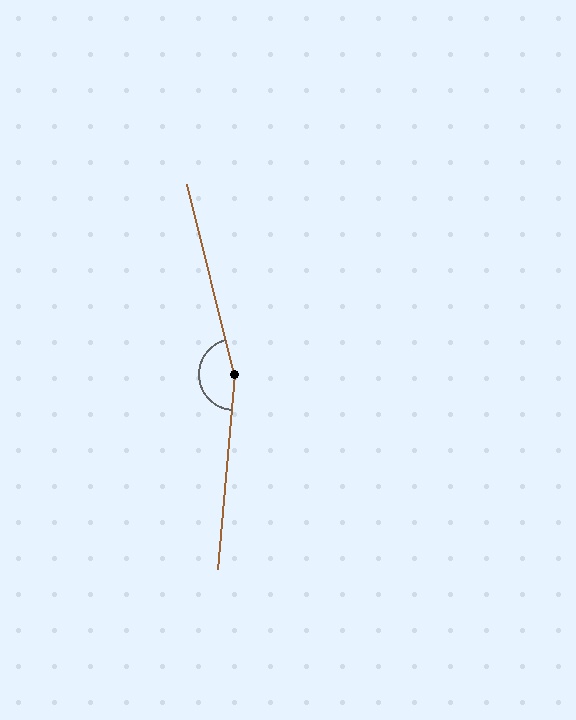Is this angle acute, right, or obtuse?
It is obtuse.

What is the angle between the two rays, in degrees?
Approximately 161 degrees.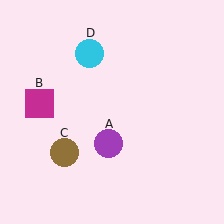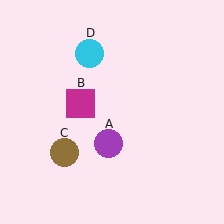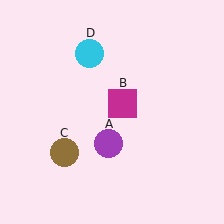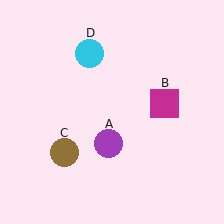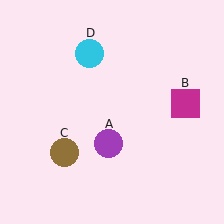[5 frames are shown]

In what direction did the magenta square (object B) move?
The magenta square (object B) moved right.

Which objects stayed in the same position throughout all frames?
Purple circle (object A) and brown circle (object C) and cyan circle (object D) remained stationary.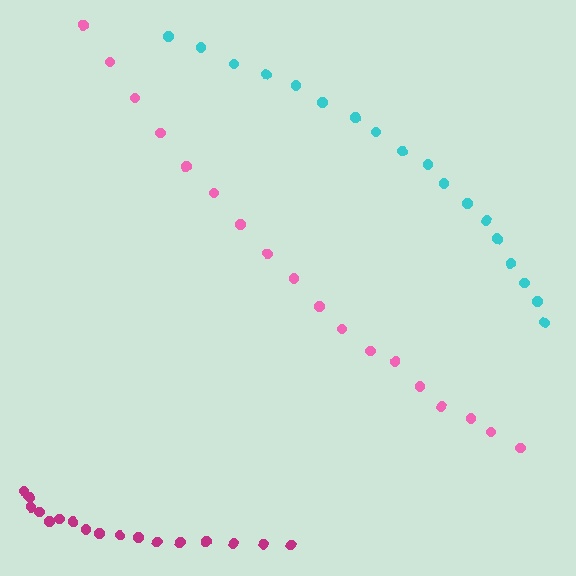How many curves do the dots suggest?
There are 3 distinct paths.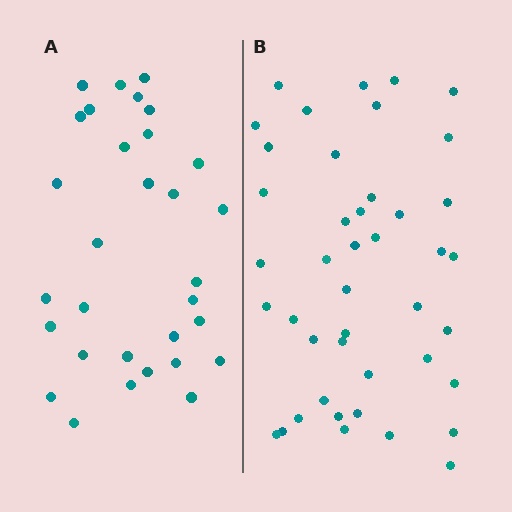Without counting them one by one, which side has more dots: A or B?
Region B (the right region) has more dots.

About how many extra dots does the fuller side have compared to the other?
Region B has roughly 12 or so more dots than region A.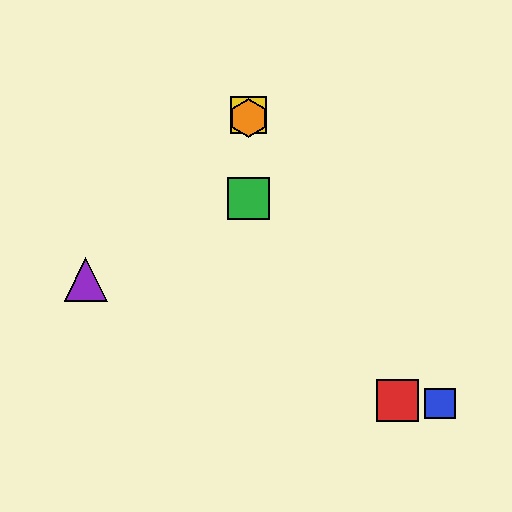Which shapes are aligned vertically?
The green square, the yellow square, the orange hexagon are aligned vertically.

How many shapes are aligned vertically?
3 shapes (the green square, the yellow square, the orange hexagon) are aligned vertically.